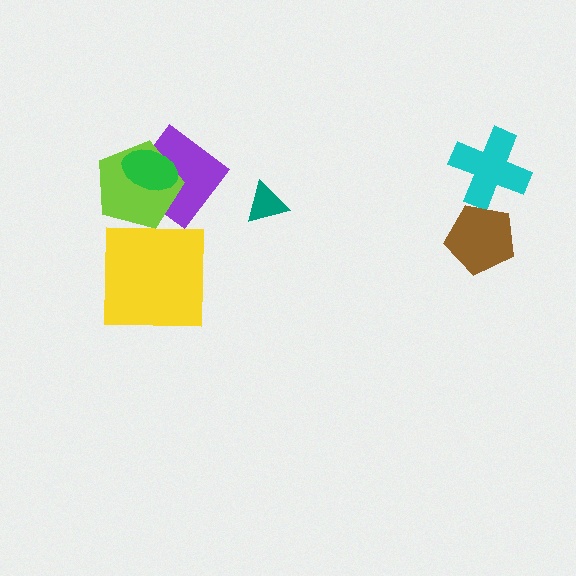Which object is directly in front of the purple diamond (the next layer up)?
The lime pentagon is directly in front of the purple diamond.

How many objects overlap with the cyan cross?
0 objects overlap with the cyan cross.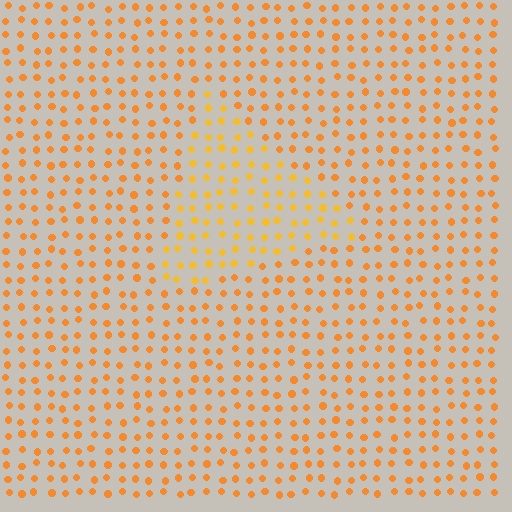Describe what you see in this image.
The image is filled with small orange elements in a uniform arrangement. A triangle-shaped region is visible where the elements are tinted to a slightly different hue, forming a subtle color boundary.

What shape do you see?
I see a triangle.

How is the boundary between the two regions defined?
The boundary is defined purely by a slight shift in hue (about 16 degrees). Spacing, size, and orientation are identical on both sides.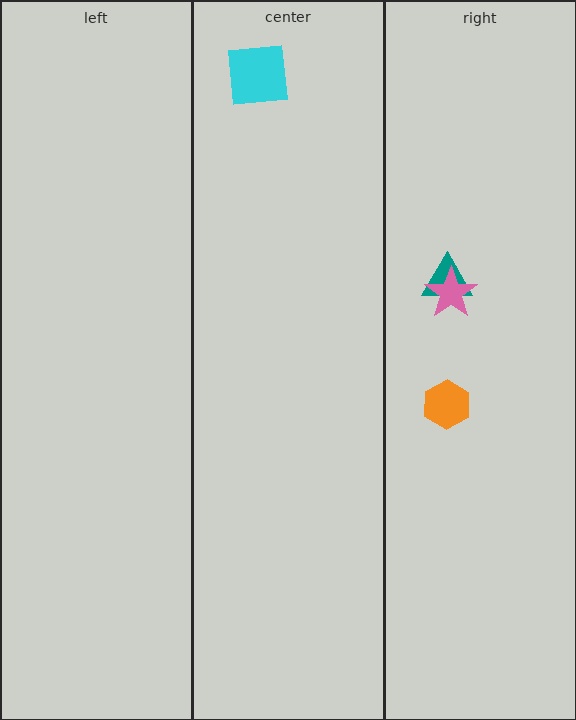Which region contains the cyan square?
The center region.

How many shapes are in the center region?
1.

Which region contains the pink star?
The right region.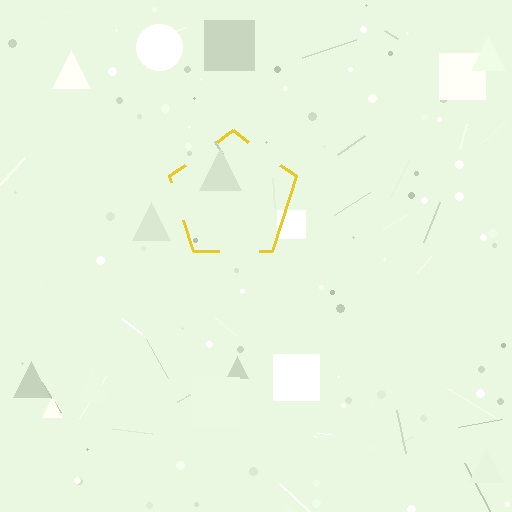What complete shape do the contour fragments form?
The contour fragments form a pentagon.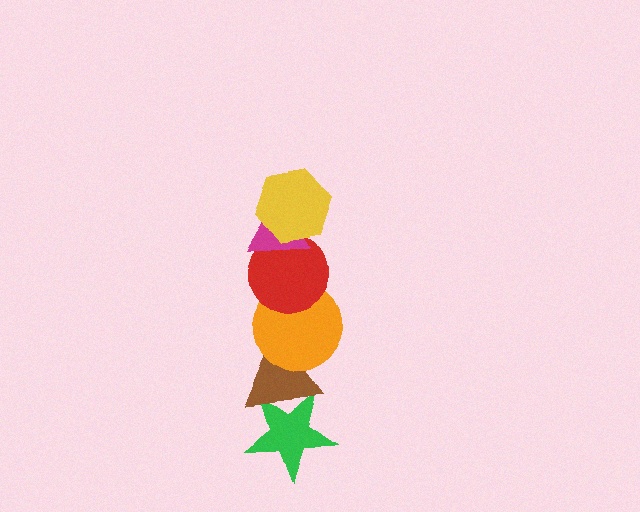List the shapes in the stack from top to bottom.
From top to bottom: the yellow hexagon, the magenta triangle, the red circle, the orange circle, the brown triangle, the green star.